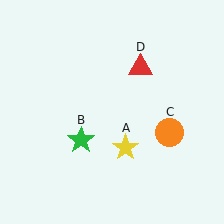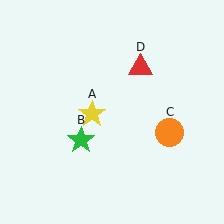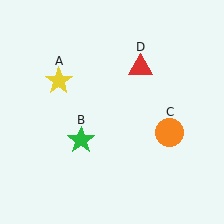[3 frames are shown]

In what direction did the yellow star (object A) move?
The yellow star (object A) moved up and to the left.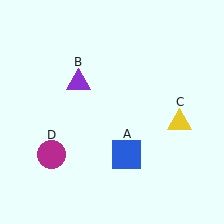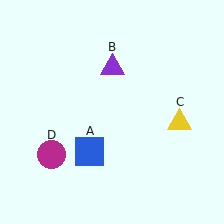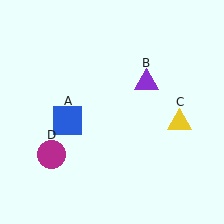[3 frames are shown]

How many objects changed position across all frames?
2 objects changed position: blue square (object A), purple triangle (object B).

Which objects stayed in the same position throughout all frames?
Yellow triangle (object C) and magenta circle (object D) remained stationary.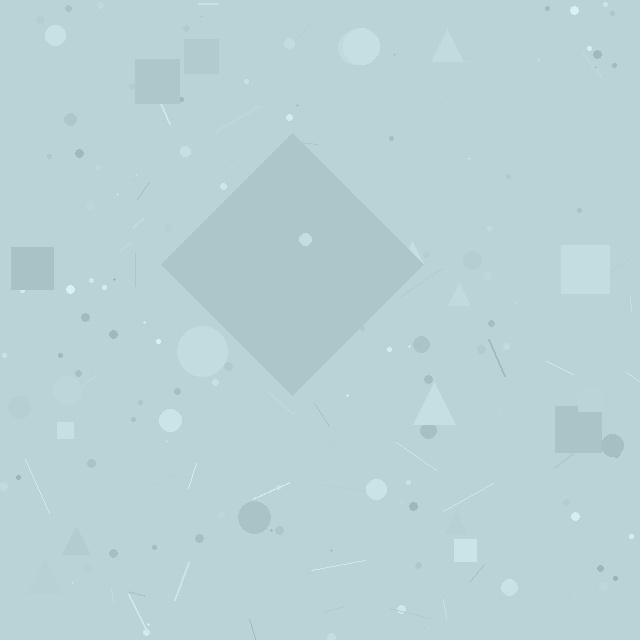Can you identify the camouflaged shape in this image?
The camouflaged shape is a diamond.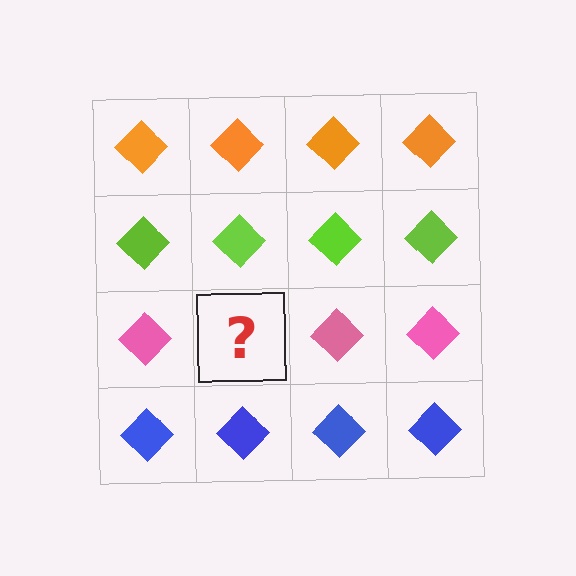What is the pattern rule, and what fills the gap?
The rule is that each row has a consistent color. The gap should be filled with a pink diamond.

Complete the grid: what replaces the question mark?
The question mark should be replaced with a pink diamond.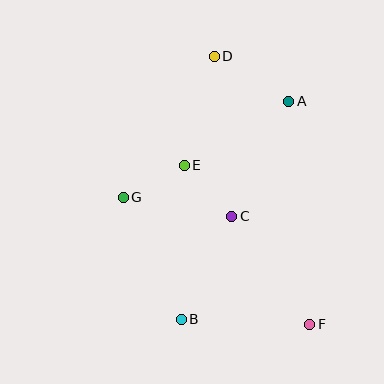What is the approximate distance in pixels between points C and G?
The distance between C and G is approximately 110 pixels.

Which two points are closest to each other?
Points E and G are closest to each other.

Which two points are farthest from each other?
Points D and F are farthest from each other.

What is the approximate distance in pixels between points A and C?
The distance between A and C is approximately 129 pixels.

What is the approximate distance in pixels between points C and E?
The distance between C and E is approximately 70 pixels.